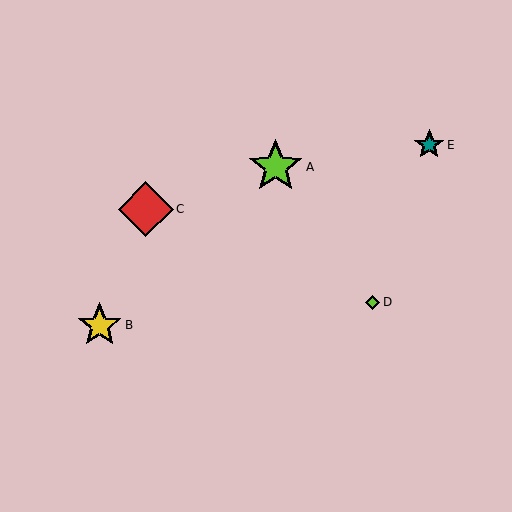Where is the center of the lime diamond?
The center of the lime diamond is at (372, 302).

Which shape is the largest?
The red diamond (labeled C) is the largest.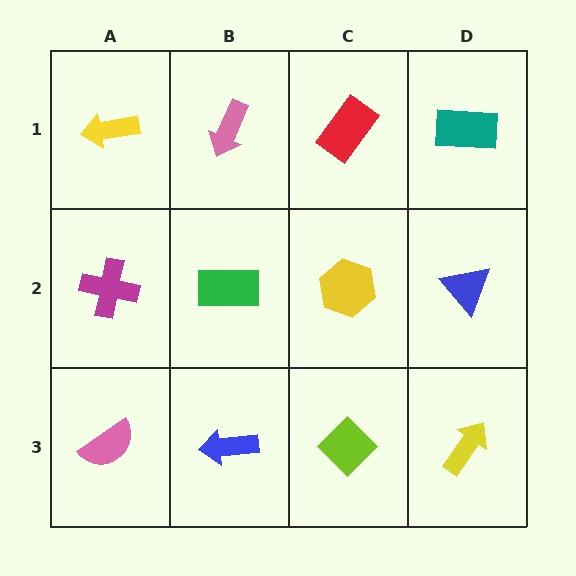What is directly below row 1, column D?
A blue triangle.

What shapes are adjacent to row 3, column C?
A yellow hexagon (row 2, column C), a blue arrow (row 3, column B), a yellow arrow (row 3, column D).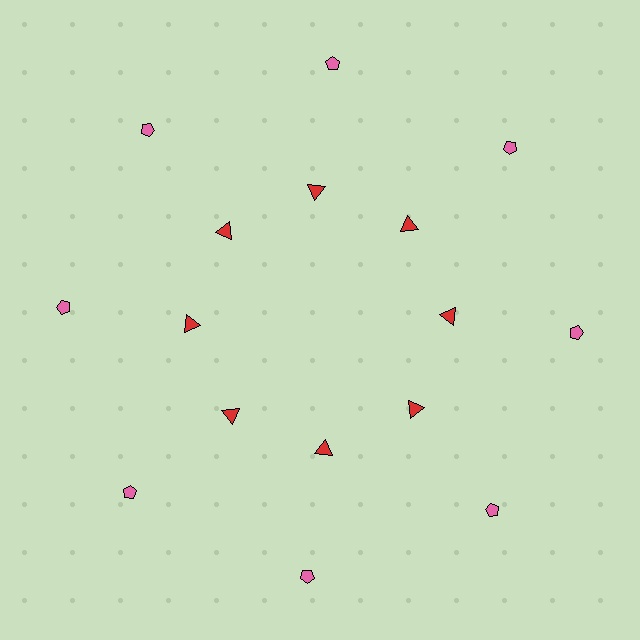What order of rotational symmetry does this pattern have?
This pattern has 8-fold rotational symmetry.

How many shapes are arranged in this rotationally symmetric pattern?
There are 16 shapes, arranged in 8 groups of 2.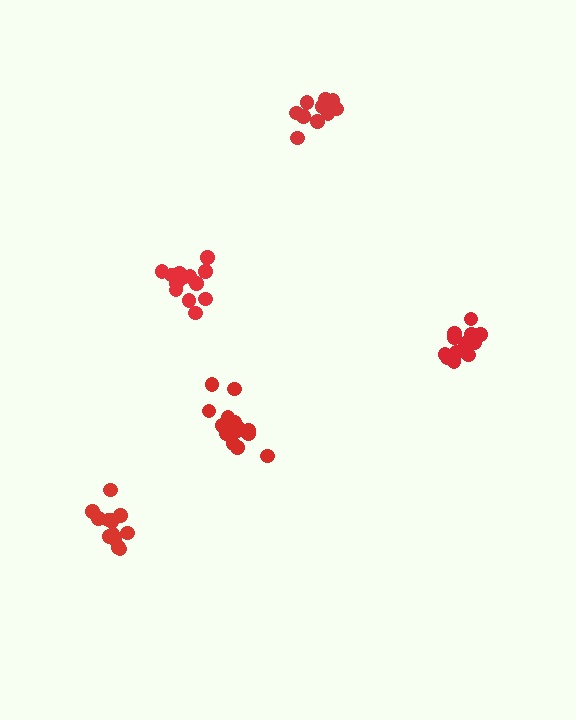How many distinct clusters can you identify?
There are 5 distinct clusters.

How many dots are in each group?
Group 1: 15 dots, Group 2: 13 dots, Group 3: 14 dots, Group 4: 13 dots, Group 5: 13 dots (68 total).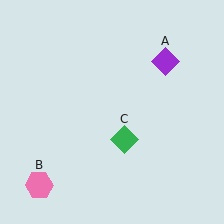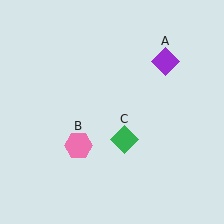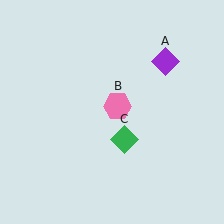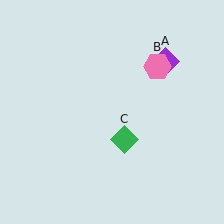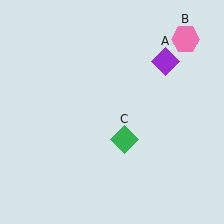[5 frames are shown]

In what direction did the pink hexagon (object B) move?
The pink hexagon (object B) moved up and to the right.